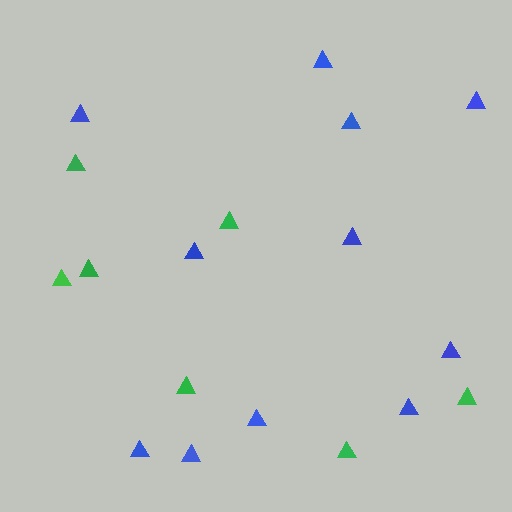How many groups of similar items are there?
There are 2 groups: one group of blue triangles (11) and one group of green triangles (7).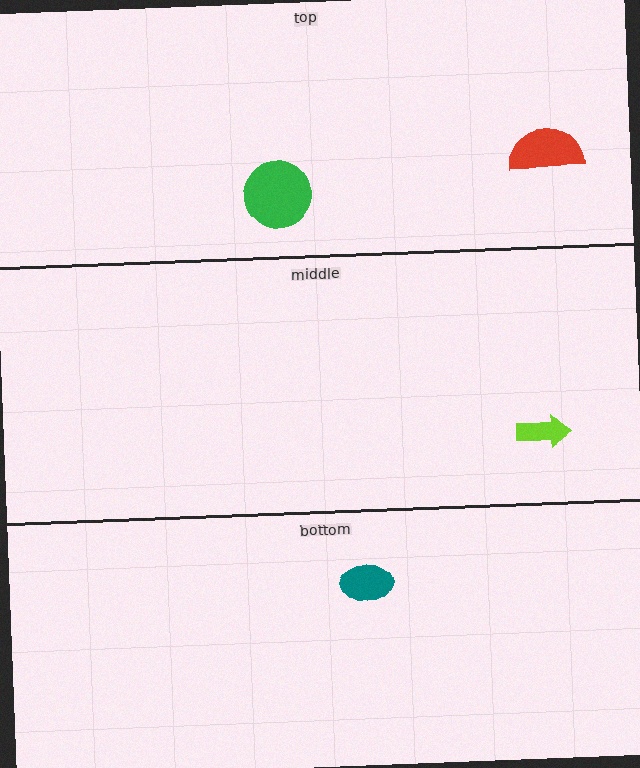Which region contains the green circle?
The top region.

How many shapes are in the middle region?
1.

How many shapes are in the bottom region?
1.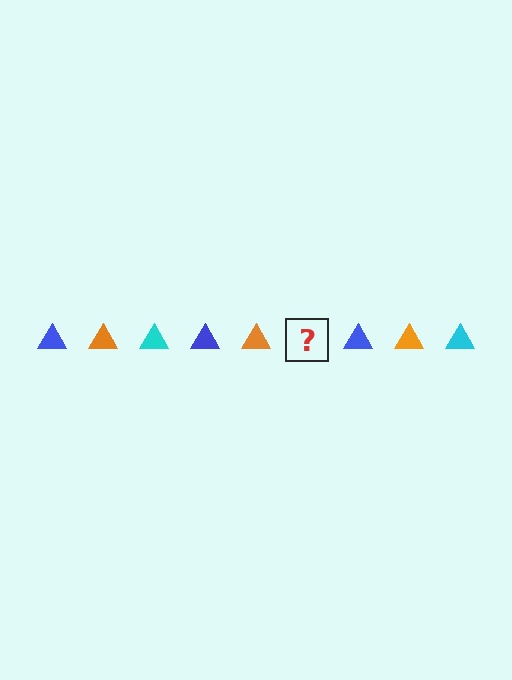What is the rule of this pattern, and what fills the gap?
The rule is that the pattern cycles through blue, orange, cyan triangles. The gap should be filled with a cyan triangle.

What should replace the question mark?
The question mark should be replaced with a cyan triangle.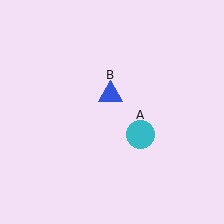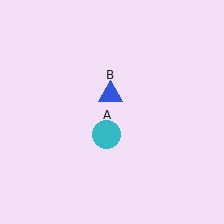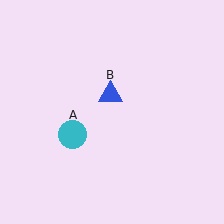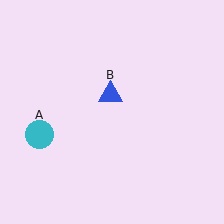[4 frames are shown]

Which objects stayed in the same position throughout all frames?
Blue triangle (object B) remained stationary.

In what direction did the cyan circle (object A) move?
The cyan circle (object A) moved left.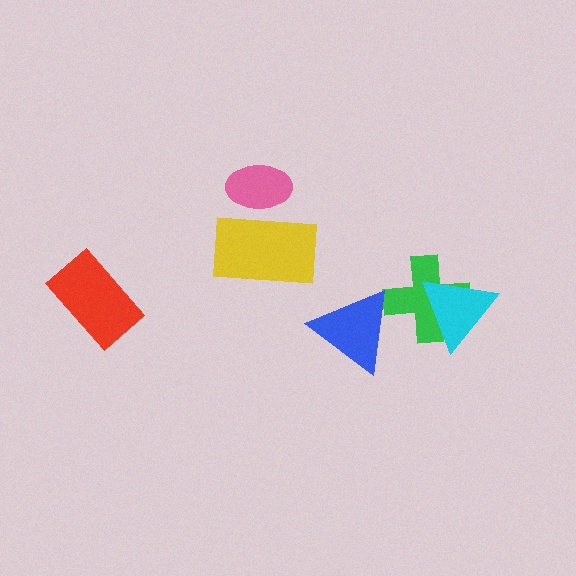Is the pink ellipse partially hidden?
Yes, it is partially covered by another shape.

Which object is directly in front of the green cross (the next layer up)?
The cyan triangle is directly in front of the green cross.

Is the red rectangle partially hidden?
No, no other shape covers it.